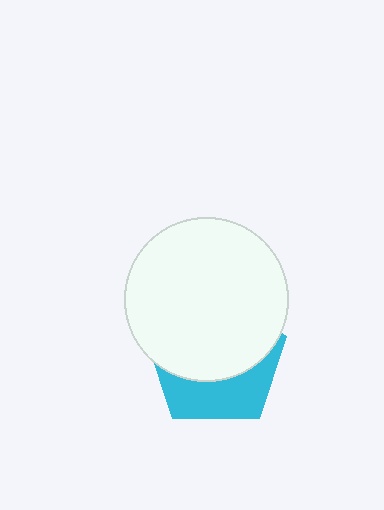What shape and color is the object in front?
The object in front is a white circle.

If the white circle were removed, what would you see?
You would see the complete cyan pentagon.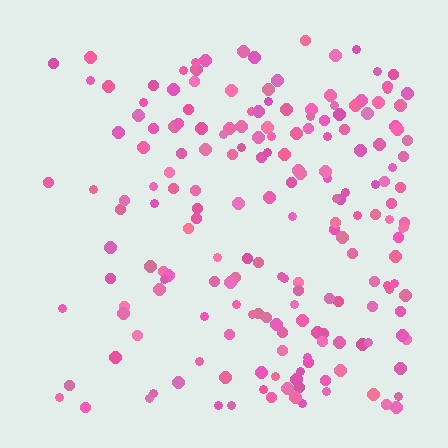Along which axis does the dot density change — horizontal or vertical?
Horizontal.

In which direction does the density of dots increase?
From left to right, with the right side densest.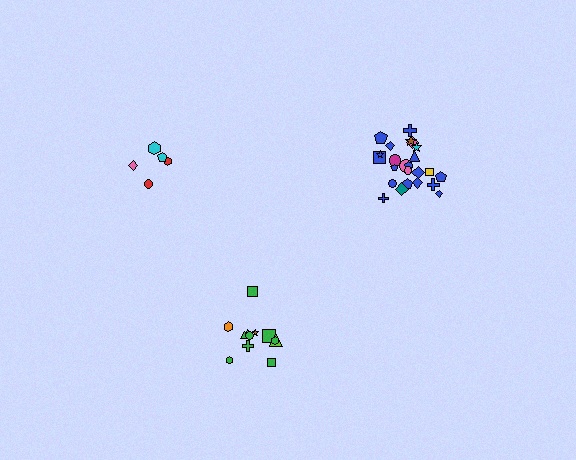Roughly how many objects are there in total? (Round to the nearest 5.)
Roughly 40 objects in total.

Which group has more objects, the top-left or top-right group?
The top-right group.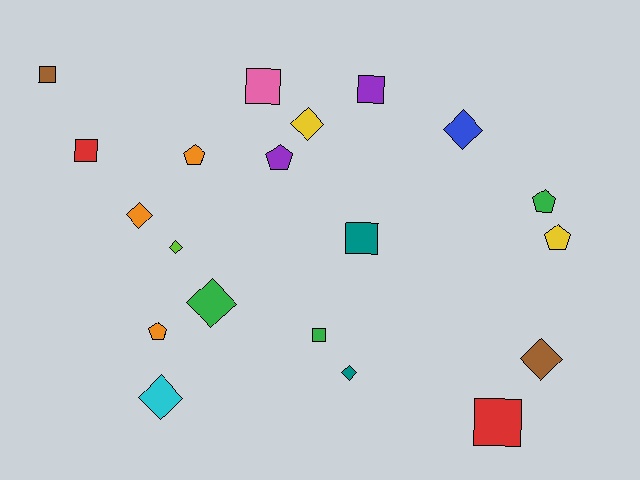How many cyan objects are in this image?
There is 1 cyan object.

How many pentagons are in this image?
There are 5 pentagons.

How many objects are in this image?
There are 20 objects.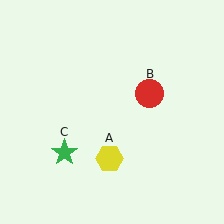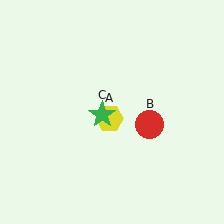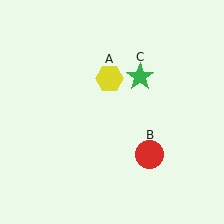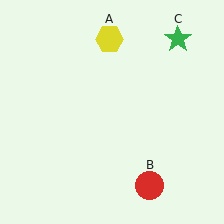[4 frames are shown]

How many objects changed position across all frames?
3 objects changed position: yellow hexagon (object A), red circle (object B), green star (object C).